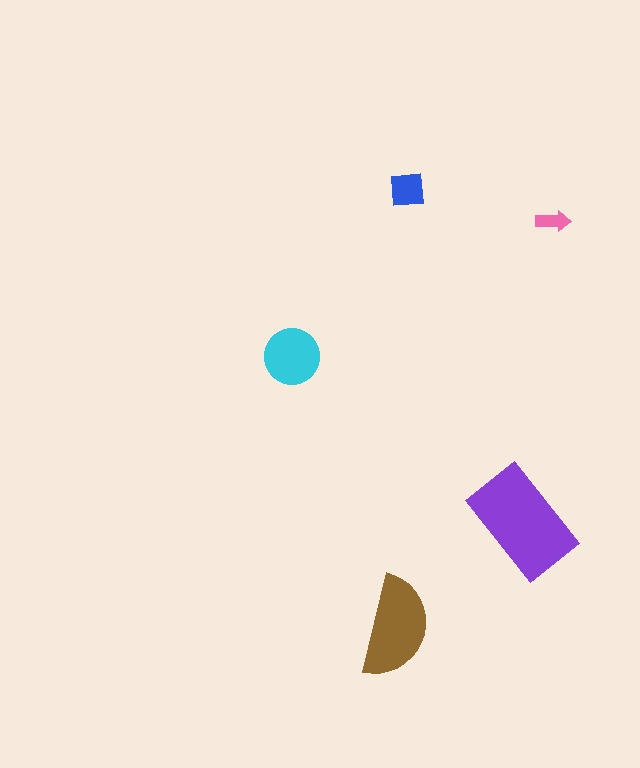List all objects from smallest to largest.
The pink arrow, the blue square, the cyan circle, the brown semicircle, the purple rectangle.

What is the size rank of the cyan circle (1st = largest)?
3rd.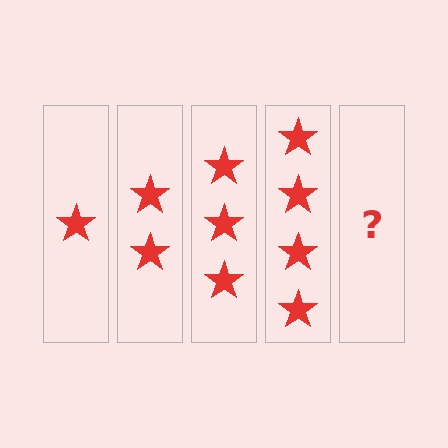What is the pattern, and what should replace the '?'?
The pattern is that each step adds one more star. The '?' should be 5 stars.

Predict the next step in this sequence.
The next step is 5 stars.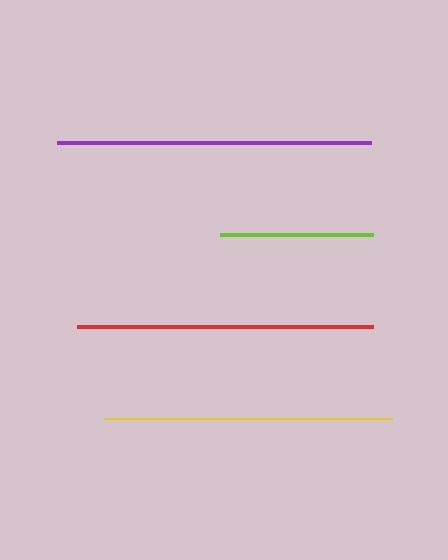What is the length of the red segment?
The red segment is approximately 296 pixels long.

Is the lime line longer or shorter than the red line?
The red line is longer than the lime line.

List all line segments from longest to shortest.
From longest to shortest: purple, red, yellow, lime.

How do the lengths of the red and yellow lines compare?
The red and yellow lines are approximately the same length.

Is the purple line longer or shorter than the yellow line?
The purple line is longer than the yellow line.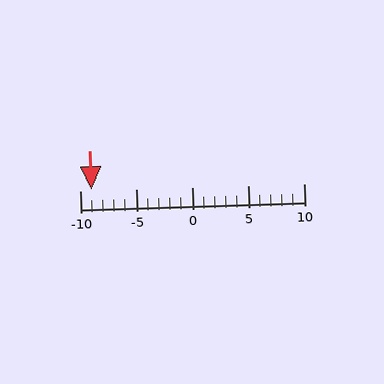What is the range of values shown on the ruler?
The ruler shows values from -10 to 10.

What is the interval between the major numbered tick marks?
The major tick marks are spaced 5 units apart.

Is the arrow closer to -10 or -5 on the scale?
The arrow is closer to -10.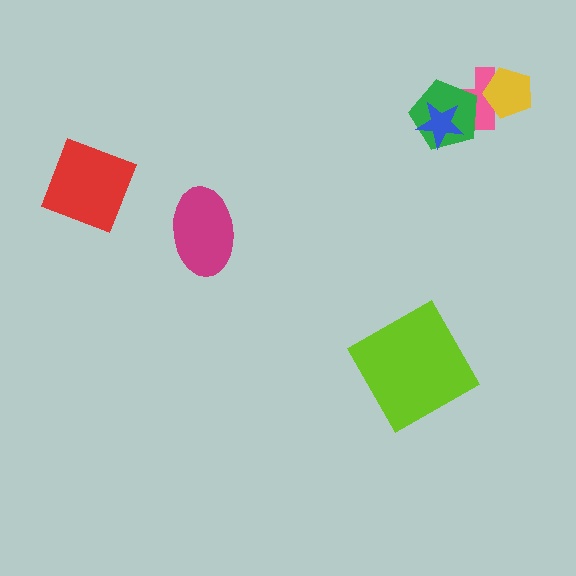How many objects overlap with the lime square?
0 objects overlap with the lime square.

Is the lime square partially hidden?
No, no other shape covers it.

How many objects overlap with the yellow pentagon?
1 object overlaps with the yellow pentagon.